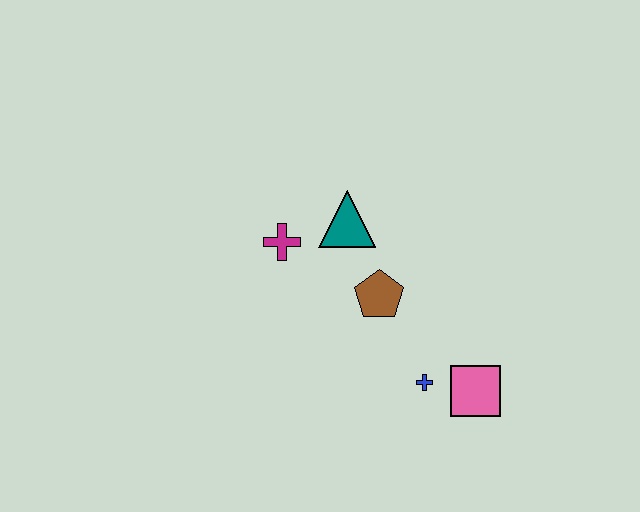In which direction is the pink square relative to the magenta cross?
The pink square is to the right of the magenta cross.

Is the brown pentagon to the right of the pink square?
No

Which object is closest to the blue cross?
The pink square is closest to the blue cross.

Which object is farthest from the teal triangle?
The pink square is farthest from the teal triangle.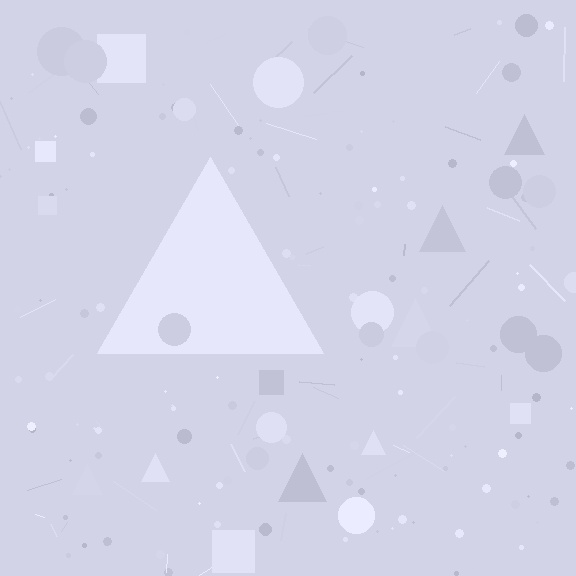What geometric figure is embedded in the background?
A triangle is embedded in the background.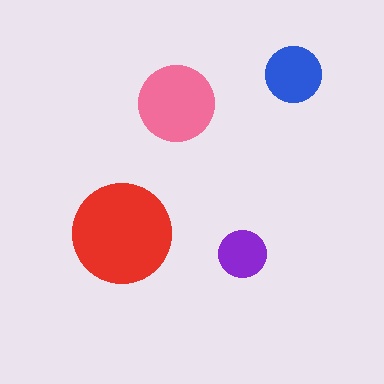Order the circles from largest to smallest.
the red one, the pink one, the blue one, the purple one.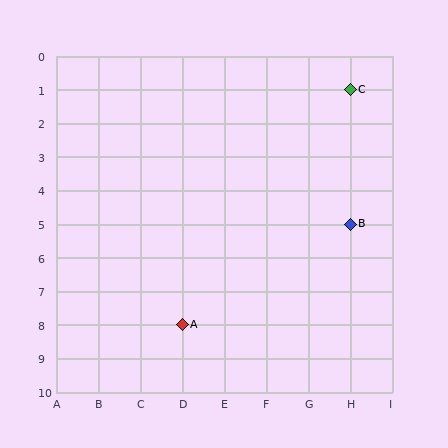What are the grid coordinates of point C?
Point C is at grid coordinates (H, 1).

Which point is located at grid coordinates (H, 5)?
Point B is at (H, 5).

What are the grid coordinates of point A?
Point A is at grid coordinates (D, 8).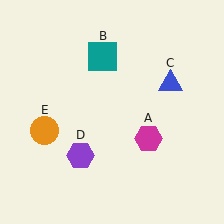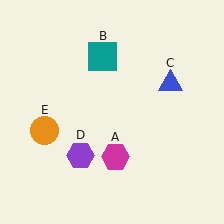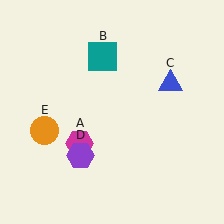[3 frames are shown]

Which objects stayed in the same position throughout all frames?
Teal square (object B) and blue triangle (object C) and purple hexagon (object D) and orange circle (object E) remained stationary.